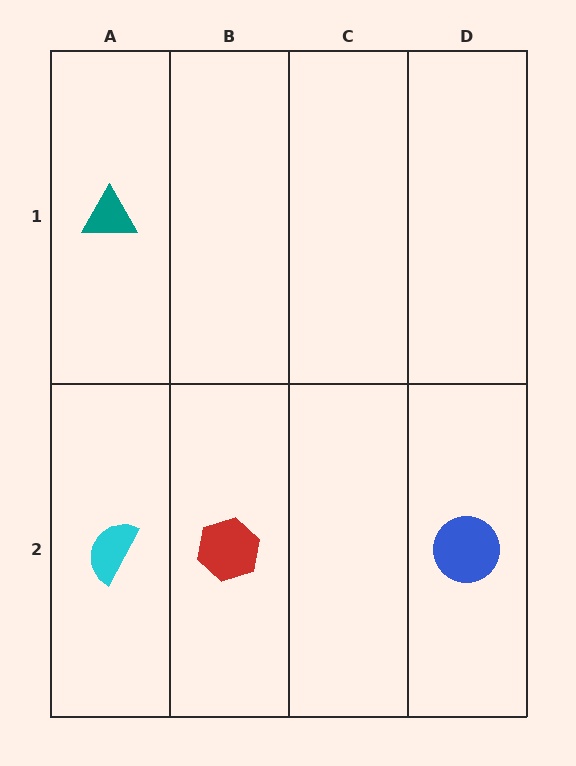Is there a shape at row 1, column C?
No, that cell is empty.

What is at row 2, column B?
A red hexagon.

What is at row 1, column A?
A teal triangle.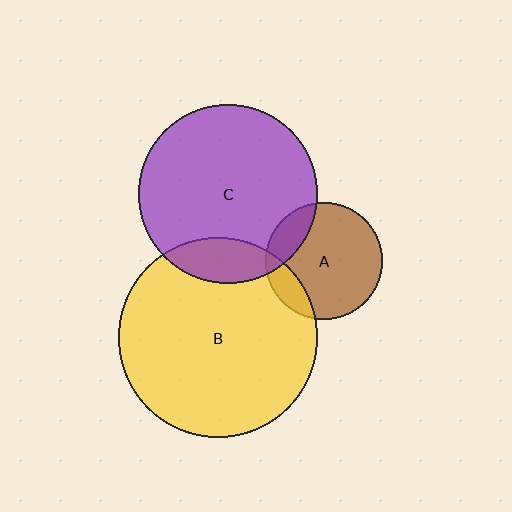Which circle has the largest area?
Circle B (yellow).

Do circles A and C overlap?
Yes.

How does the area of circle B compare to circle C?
Approximately 1.2 times.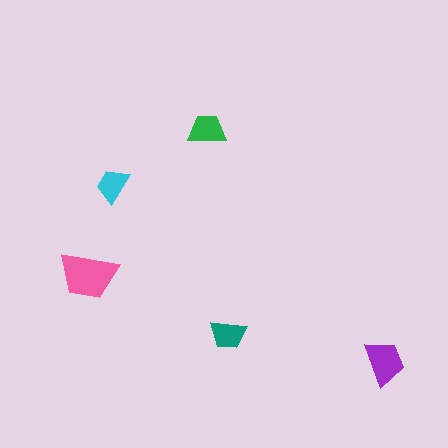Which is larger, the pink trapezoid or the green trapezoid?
The pink one.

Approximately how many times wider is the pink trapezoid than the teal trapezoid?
About 1.5 times wider.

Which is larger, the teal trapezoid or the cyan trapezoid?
The teal one.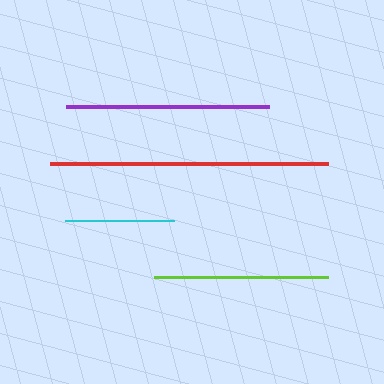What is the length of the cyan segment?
The cyan segment is approximately 108 pixels long.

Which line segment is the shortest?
The cyan line is the shortest at approximately 108 pixels.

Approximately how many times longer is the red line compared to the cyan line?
The red line is approximately 2.6 times the length of the cyan line.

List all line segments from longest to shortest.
From longest to shortest: red, purple, lime, cyan.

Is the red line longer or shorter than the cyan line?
The red line is longer than the cyan line.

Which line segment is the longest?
The red line is the longest at approximately 277 pixels.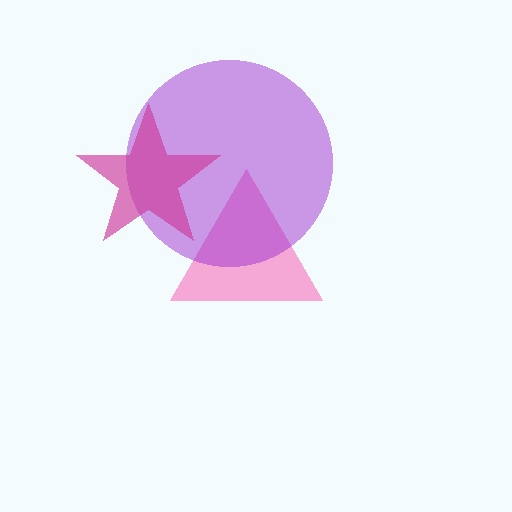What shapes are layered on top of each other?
The layered shapes are: a pink triangle, a purple circle, a magenta star.